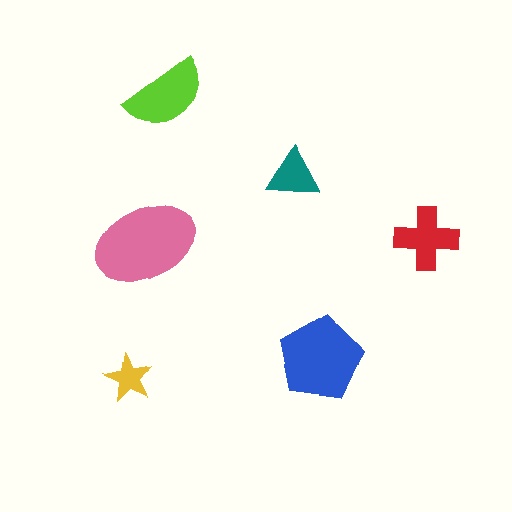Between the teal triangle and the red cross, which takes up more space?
The red cross.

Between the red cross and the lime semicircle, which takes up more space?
The lime semicircle.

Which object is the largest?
The pink ellipse.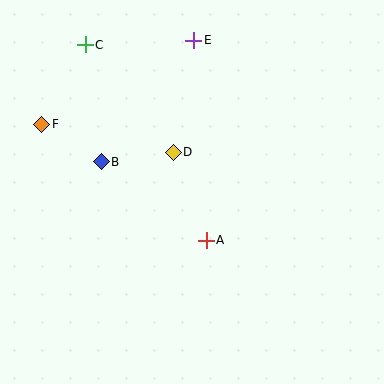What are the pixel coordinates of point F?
Point F is at (42, 124).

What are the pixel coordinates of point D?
Point D is at (173, 152).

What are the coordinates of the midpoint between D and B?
The midpoint between D and B is at (137, 157).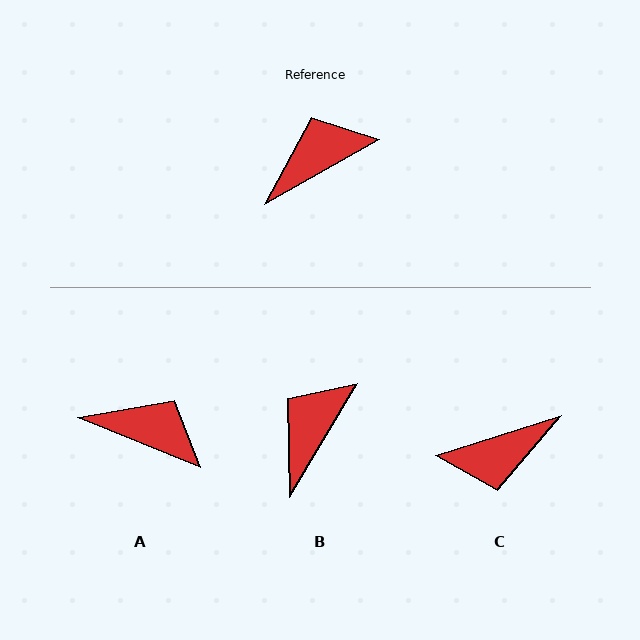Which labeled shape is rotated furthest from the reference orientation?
C, about 168 degrees away.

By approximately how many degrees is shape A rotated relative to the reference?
Approximately 52 degrees clockwise.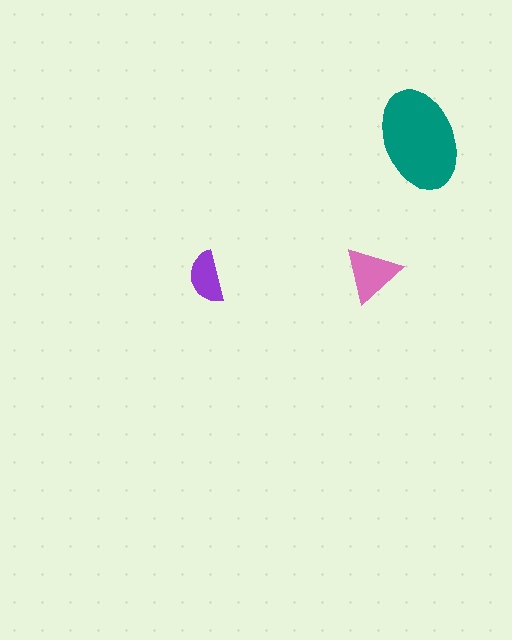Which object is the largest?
The teal ellipse.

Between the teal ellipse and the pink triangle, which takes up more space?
The teal ellipse.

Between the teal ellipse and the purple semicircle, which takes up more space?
The teal ellipse.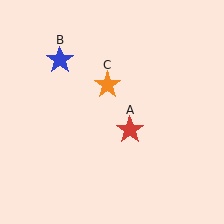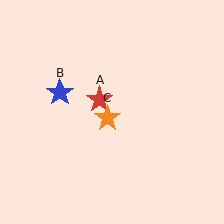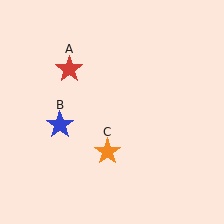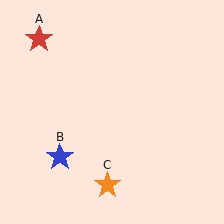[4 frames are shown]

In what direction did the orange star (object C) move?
The orange star (object C) moved down.